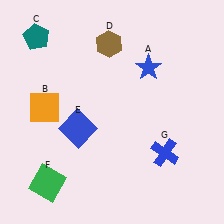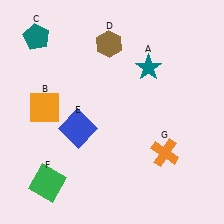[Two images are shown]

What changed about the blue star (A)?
In Image 1, A is blue. In Image 2, it changed to teal.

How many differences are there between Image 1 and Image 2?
There are 2 differences between the two images.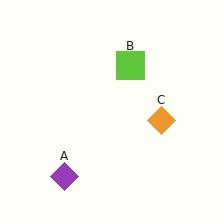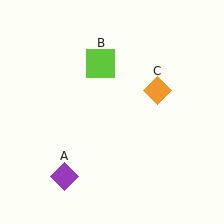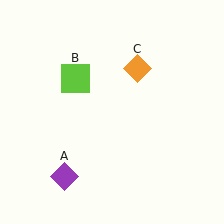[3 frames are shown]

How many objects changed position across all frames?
2 objects changed position: lime square (object B), orange diamond (object C).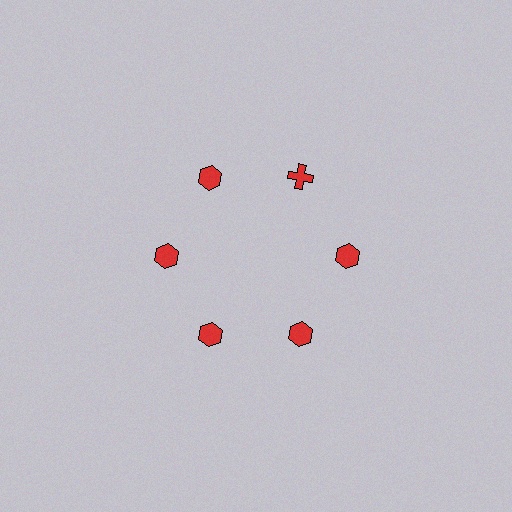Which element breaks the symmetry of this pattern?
The red cross at roughly the 1 o'clock position breaks the symmetry. All other shapes are red hexagons.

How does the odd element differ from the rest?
It has a different shape: cross instead of hexagon.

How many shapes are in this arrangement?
There are 6 shapes arranged in a ring pattern.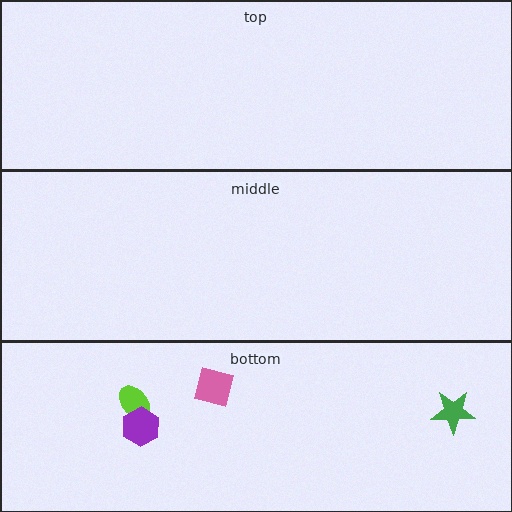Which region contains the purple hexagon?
The bottom region.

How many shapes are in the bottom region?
4.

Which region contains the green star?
The bottom region.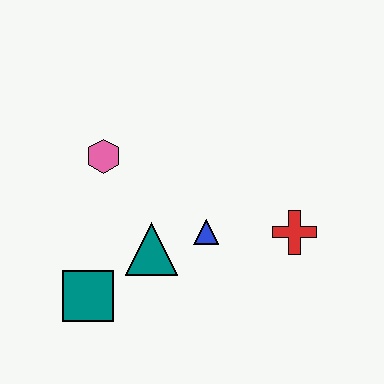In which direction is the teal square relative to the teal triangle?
The teal square is to the left of the teal triangle.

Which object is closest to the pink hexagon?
The teal triangle is closest to the pink hexagon.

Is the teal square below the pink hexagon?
Yes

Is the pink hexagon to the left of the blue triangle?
Yes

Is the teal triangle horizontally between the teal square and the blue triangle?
Yes